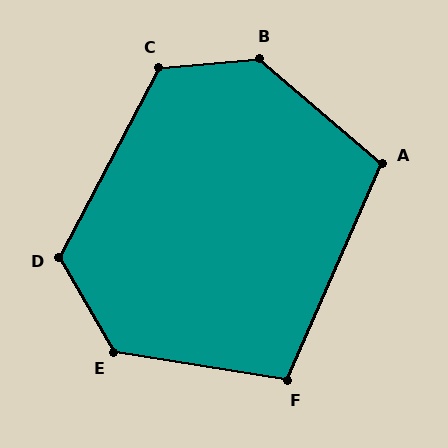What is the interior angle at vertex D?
Approximately 122 degrees (obtuse).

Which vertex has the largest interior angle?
B, at approximately 134 degrees.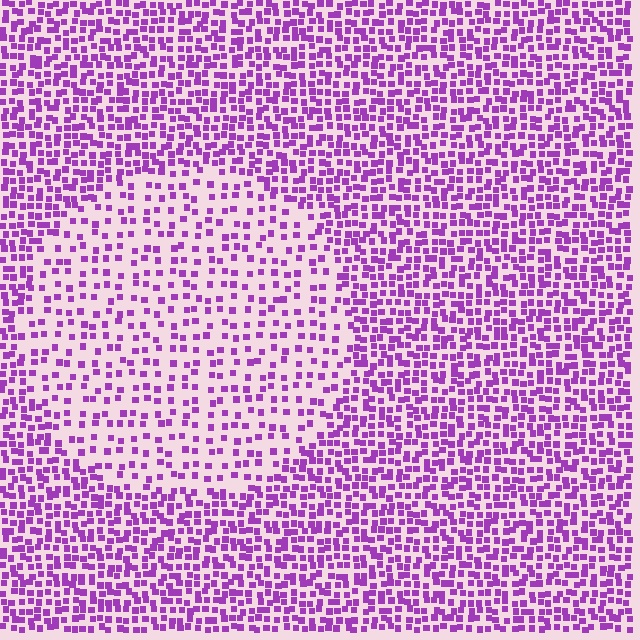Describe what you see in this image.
The image contains small purple elements arranged at two different densities. A circle-shaped region is visible where the elements are less densely packed than the surrounding area.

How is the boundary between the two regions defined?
The boundary is defined by a change in element density (approximately 2.1x ratio). All elements are the same color, size, and shape.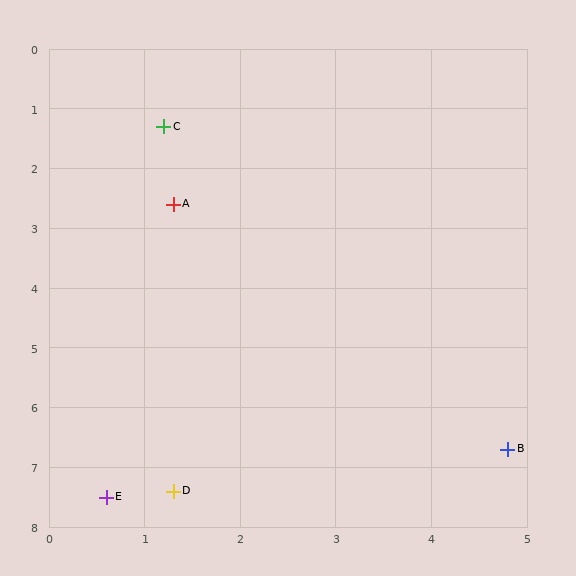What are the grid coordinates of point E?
Point E is at approximately (0.6, 7.5).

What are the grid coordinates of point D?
Point D is at approximately (1.3, 7.4).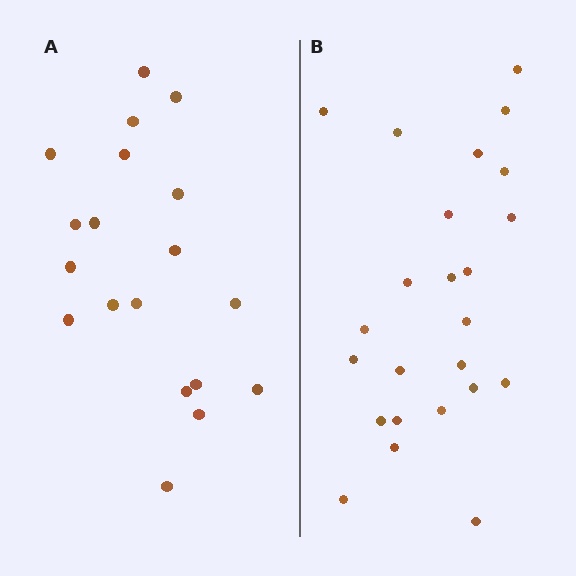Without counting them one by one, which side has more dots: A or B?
Region B (the right region) has more dots.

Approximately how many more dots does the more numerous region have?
Region B has about 5 more dots than region A.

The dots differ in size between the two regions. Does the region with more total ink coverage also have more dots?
No. Region A has more total ink coverage because its dots are larger, but region B actually contains more individual dots. Total area can be misleading — the number of items is what matters here.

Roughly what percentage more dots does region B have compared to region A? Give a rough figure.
About 25% more.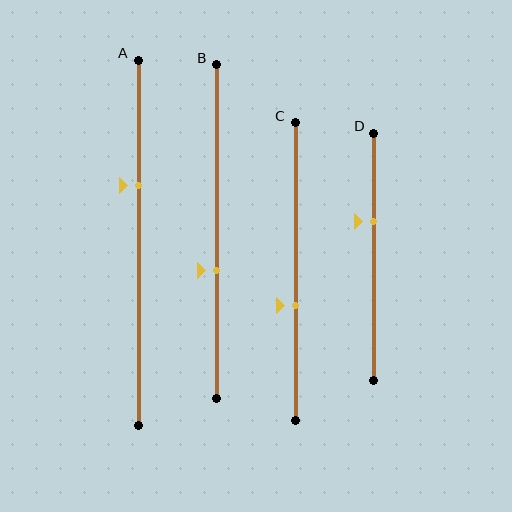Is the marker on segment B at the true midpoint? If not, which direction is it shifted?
No, the marker on segment B is shifted downward by about 12% of the segment length.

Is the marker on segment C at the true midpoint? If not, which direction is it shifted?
No, the marker on segment C is shifted downward by about 11% of the segment length.